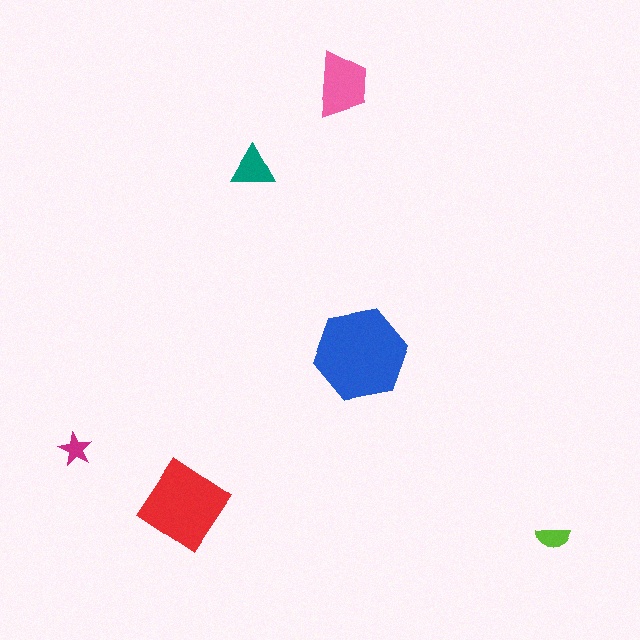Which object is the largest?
The blue hexagon.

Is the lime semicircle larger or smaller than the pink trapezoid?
Smaller.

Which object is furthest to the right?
The lime semicircle is rightmost.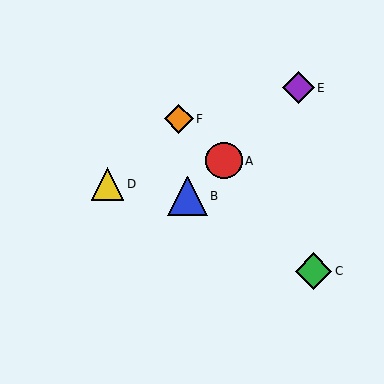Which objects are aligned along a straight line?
Objects A, B, E are aligned along a straight line.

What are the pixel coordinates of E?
Object E is at (298, 88).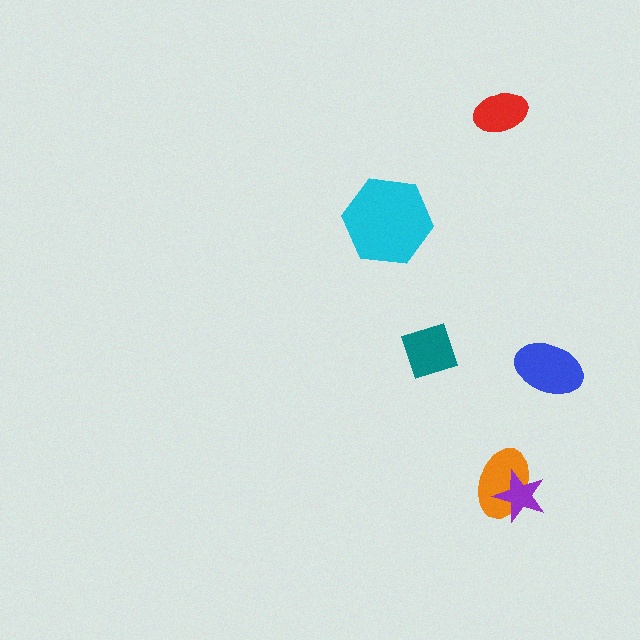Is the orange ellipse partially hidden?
Yes, it is partially covered by another shape.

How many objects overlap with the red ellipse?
0 objects overlap with the red ellipse.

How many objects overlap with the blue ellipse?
0 objects overlap with the blue ellipse.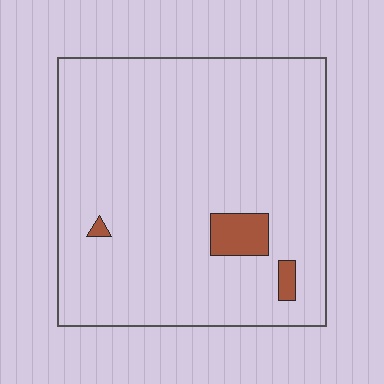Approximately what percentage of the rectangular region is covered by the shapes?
Approximately 5%.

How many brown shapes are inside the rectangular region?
3.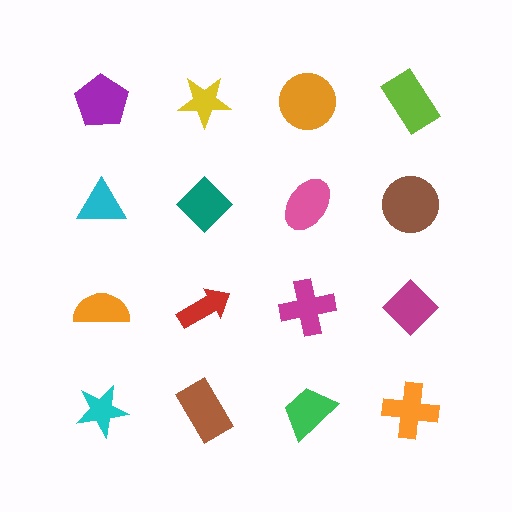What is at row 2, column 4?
A brown circle.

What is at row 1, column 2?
A yellow star.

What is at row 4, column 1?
A cyan star.